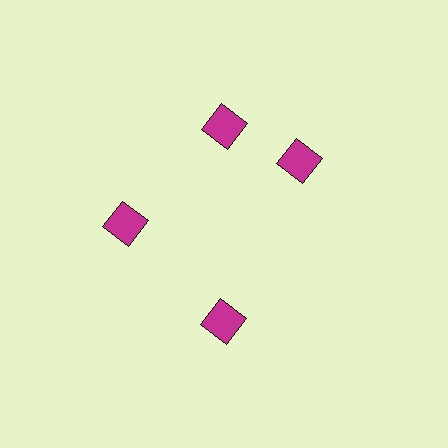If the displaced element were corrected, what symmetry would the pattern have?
It would have 4-fold rotational symmetry — the pattern would map onto itself every 90 degrees.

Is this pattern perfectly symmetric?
No. The 4 magenta diamonds are arranged in a ring, but one element near the 3 o'clock position is rotated out of alignment along the ring, breaking the 4-fold rotational symmetry.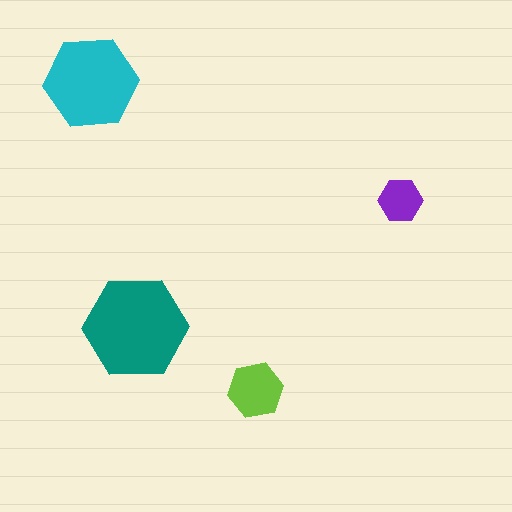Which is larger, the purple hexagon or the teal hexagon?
The teal one.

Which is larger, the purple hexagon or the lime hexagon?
The lime one.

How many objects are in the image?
There are 4 objects in the image.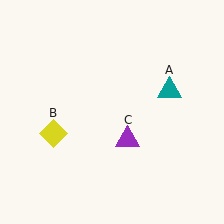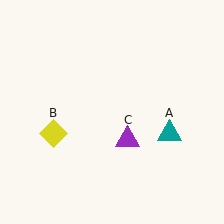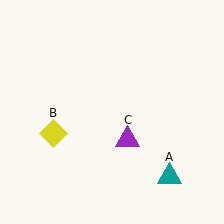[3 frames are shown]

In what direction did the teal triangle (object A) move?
The teal triangle (object A) moved down.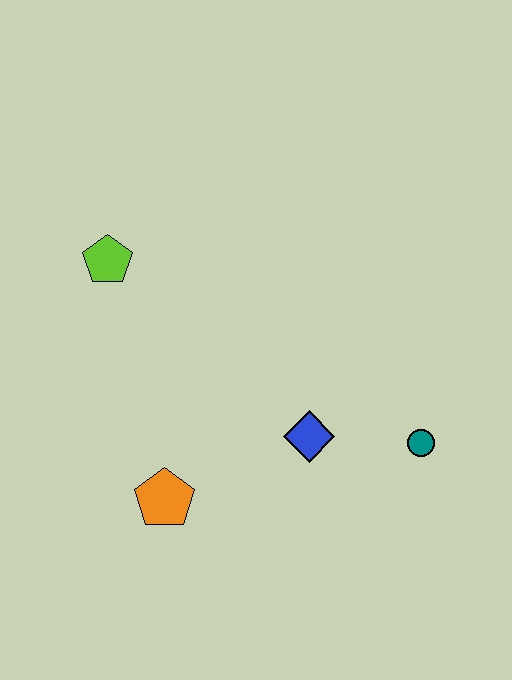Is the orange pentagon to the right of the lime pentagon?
Yes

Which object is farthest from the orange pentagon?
The teal circle is farthest from the orange pentagon.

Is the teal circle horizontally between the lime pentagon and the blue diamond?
No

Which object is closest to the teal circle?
The blue diamond is closest to the teal circle.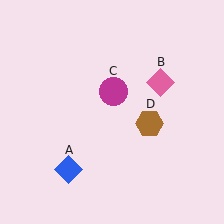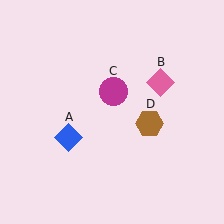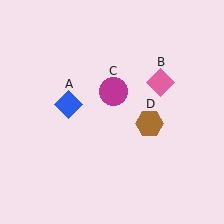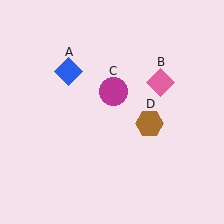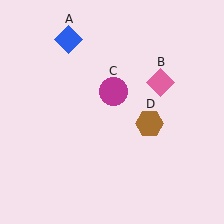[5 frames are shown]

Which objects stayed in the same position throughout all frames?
Pink diamond (object B) and magenta circle (object C) and brown hexagon (object D) remained stationary.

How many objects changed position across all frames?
1 object changed position: blue diamond (object A).